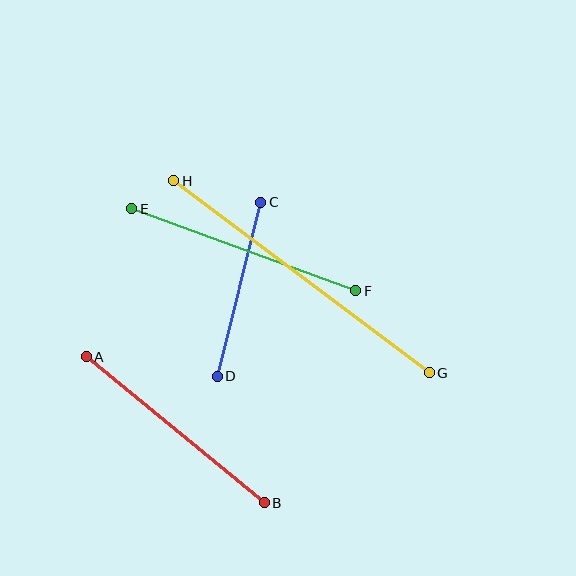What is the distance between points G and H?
The distance is approximately 319 pixels.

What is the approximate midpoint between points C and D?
The midpoint is at approximately (239, 289) pixels.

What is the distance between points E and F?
The distance is approximately 238 pixels.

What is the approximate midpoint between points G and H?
The midpoint is at approximately (302, 277) pixels.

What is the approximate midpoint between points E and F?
The midpoint is at approximately (244, 250) pixels.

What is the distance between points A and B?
The distance is approximately 230 pixels.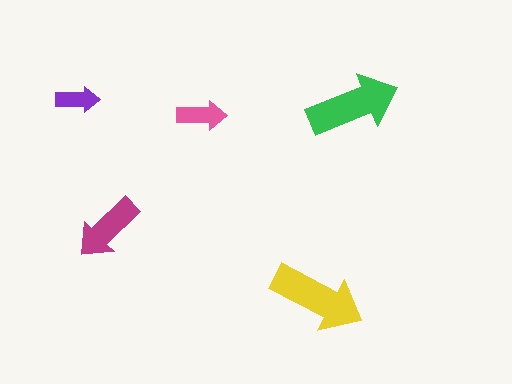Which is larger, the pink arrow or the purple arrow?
The pink one.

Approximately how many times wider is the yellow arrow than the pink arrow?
About 2 times wider.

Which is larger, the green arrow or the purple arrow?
The green one.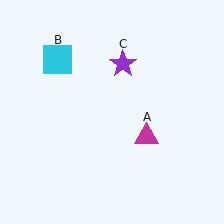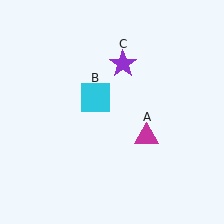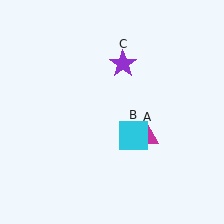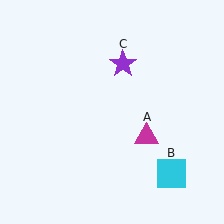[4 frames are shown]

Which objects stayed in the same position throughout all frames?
Magenta triangle (object A) and purple star (object C) remained stationary.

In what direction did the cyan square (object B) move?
The cyan square (object B) moved down and to the right.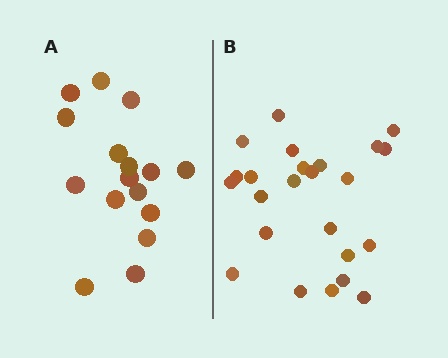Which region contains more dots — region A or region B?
Region B (the right region) has more dots.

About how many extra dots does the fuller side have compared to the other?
Region B has roughly 8 or so more dots than region A.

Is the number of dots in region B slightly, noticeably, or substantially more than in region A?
Region B has substantially more. The ratio is roughly 1.5 to 1.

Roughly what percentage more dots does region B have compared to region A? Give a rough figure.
About 50% more.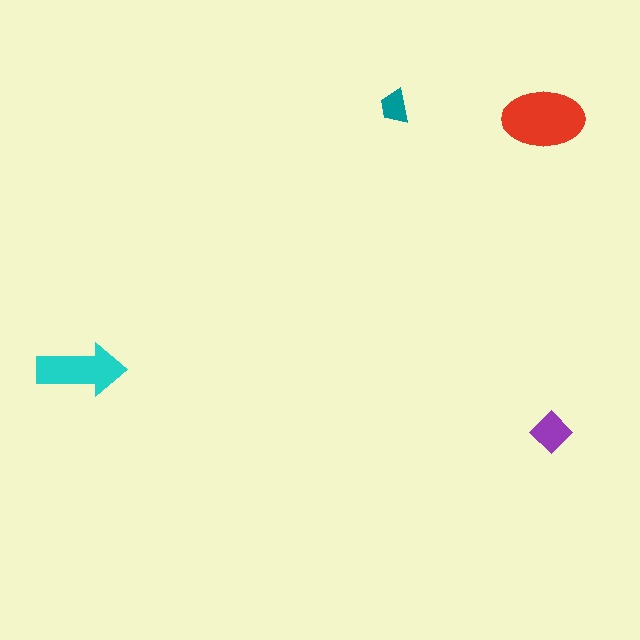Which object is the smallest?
The teal trapezoid.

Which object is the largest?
The red ellipse.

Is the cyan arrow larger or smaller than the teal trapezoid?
Larger.